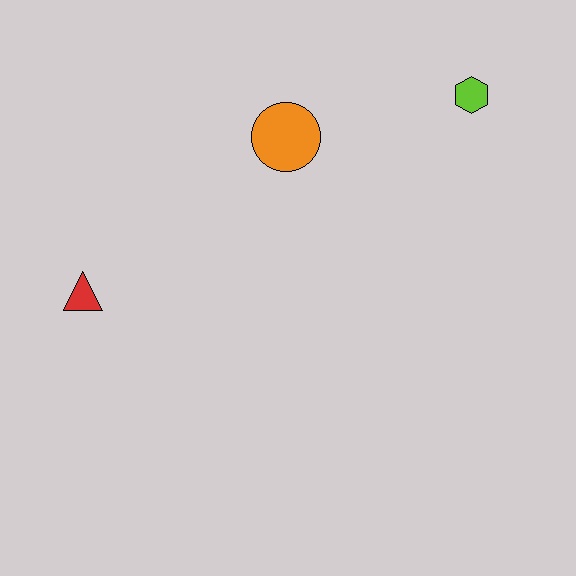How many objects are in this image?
There are 3 objects.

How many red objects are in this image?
There is 1 red object.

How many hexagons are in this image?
There is 1 hexagon.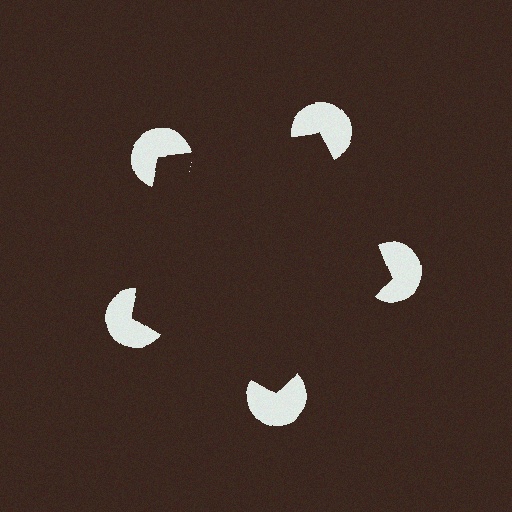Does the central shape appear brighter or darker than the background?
It typically appears slightly darker than the background, even though no actual brightness change is drawn.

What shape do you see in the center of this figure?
An illusory pentagon — its edges are inferred from the aligned wedge cuts in the pac-man discs, not physically drawn.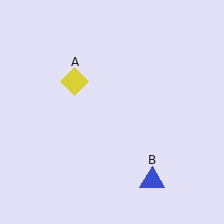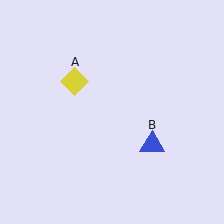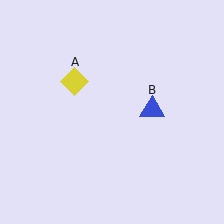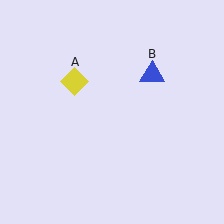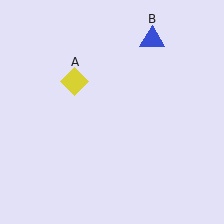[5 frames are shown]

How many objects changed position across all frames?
1 object changed position: blue triangle (object B).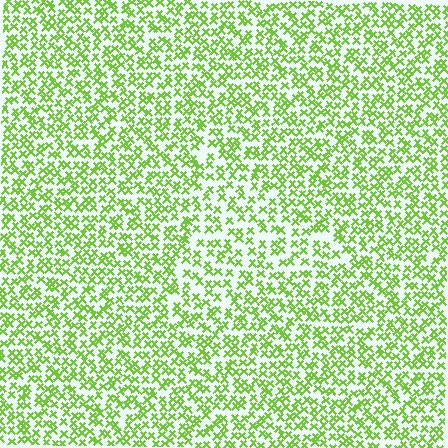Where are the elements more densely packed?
The elements are more densely packed outside the triangle boundary.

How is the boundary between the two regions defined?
The boundary is defined by a change in element density (approximately 1.4x ratio). All elements are the same color, size, and shape.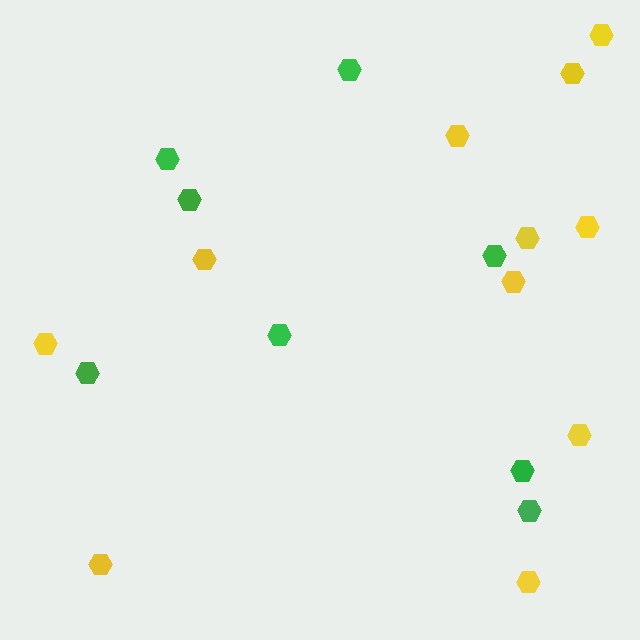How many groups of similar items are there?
There are 2 groups: one group of green hexagons (8) and one group of yellow hexagons (11).